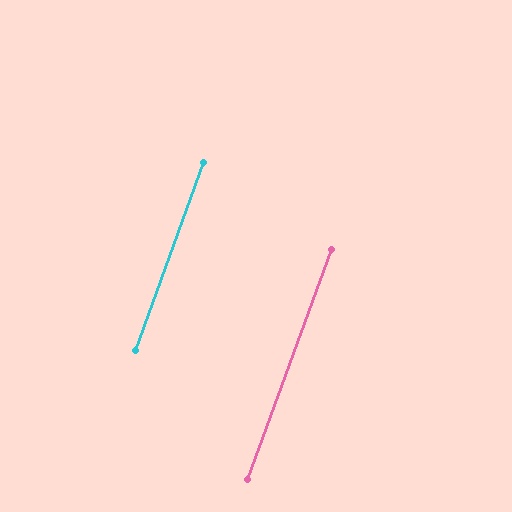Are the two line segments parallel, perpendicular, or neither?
Parallel — their directions differ by only 0.3°.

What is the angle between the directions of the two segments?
Approximately 0 degrees.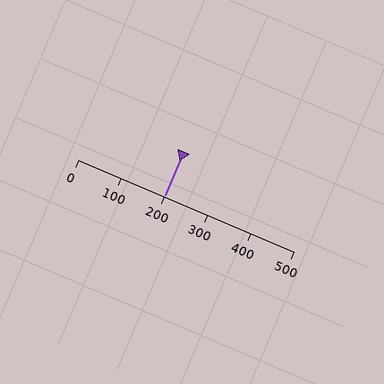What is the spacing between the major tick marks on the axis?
The major ticks are spaced 100 apart.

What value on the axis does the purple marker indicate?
The marker indicates approximately 200.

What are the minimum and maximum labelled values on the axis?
The axis runs from 0 to 500.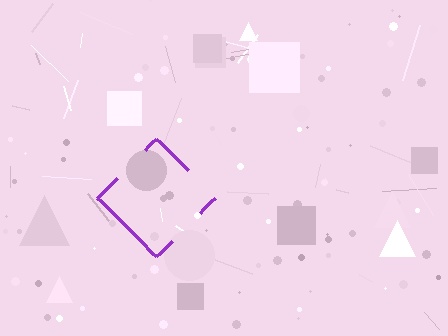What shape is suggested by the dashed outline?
The dashed outline suggests a diamond.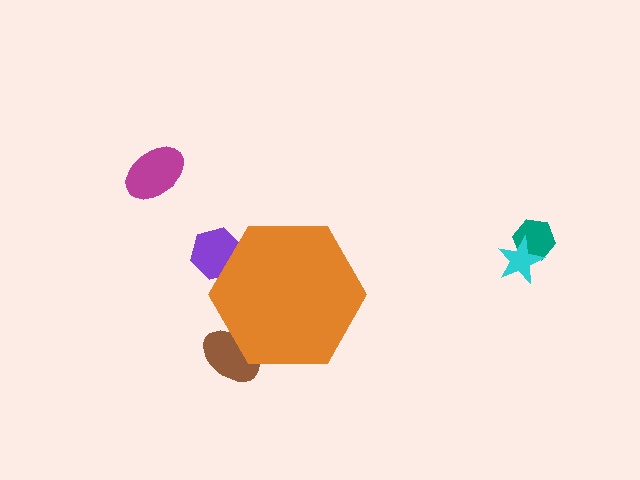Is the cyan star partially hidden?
No, the cyan star is fully visible.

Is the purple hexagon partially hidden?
Yes, the purple hexagon is partially hidden behind the orange hexagon.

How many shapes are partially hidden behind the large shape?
2 shapes are partially hidden.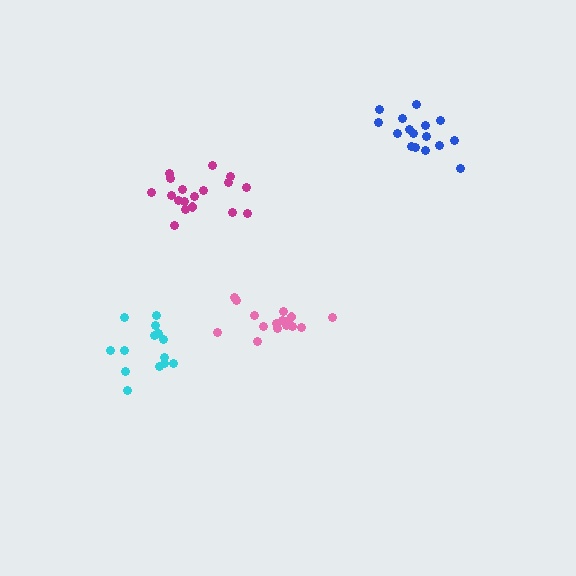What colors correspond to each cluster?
The clusters are colored: magenta, pink, blue, cyan.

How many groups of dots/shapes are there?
There are 4 groups.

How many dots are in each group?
Group 1: 18 dots, Group 2: 16 dots, Group 3: 16 dots, Group 4: 14 dots (64 total).